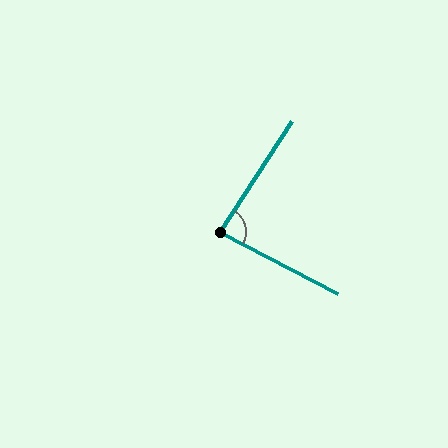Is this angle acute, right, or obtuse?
It is acute.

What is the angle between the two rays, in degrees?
Approximately 85 degrees.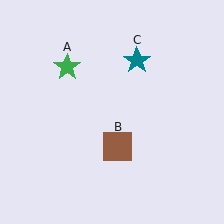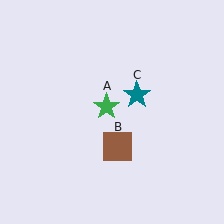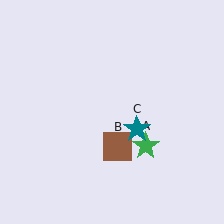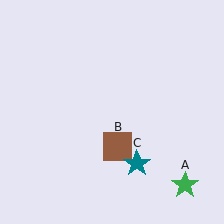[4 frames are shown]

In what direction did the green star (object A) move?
The green star (object A) moved down and to the right.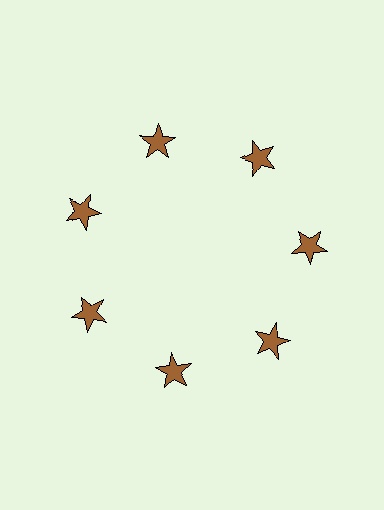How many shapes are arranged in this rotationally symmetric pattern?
There are 7 shapes, arranged in 7 groups of 1.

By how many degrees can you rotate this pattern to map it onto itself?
The pattern maps onto itself every 51 degrees of rotation.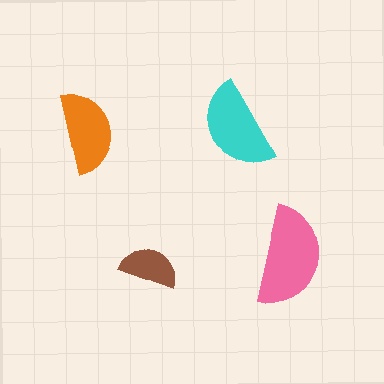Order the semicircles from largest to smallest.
the pink one, the cyan one, the orange one, the brown one.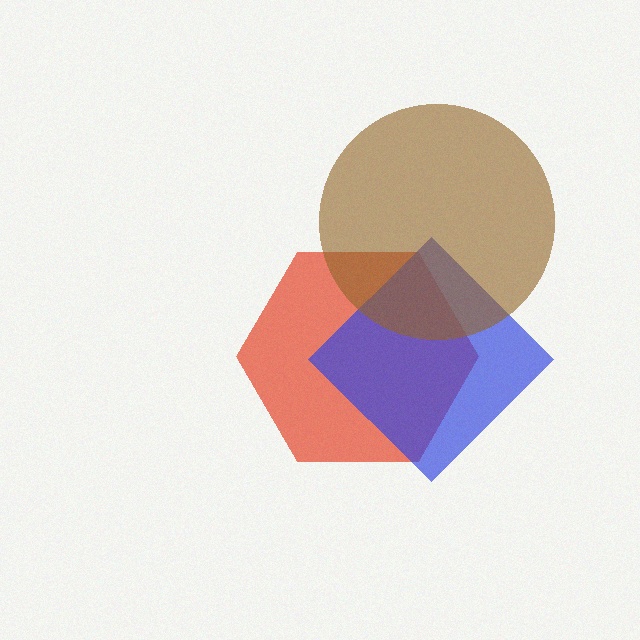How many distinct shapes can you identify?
There are 3 distinct shapes: a red hexagon, a blue diamond, a brown circle.